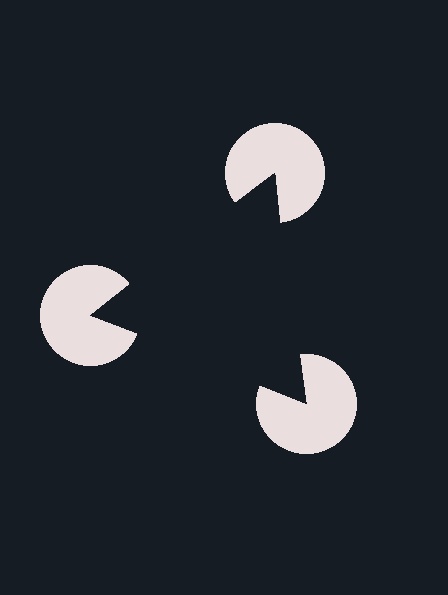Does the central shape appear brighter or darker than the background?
It typically appears slightly darker than the background, even though no actual brightness change is drawn.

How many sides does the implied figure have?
3 sides.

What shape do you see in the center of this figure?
An illusory triangle — its edges are inferred from the aligned wedge cuts in the pac-man discs, not physically drawn.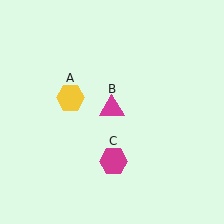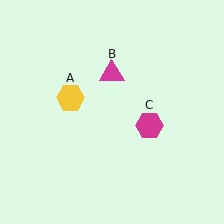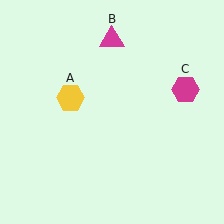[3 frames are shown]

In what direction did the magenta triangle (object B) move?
The magenta triangle (object B) moved up.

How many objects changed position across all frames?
2 objects changed position: magenta triangle (object B), magenta hexagon (object C).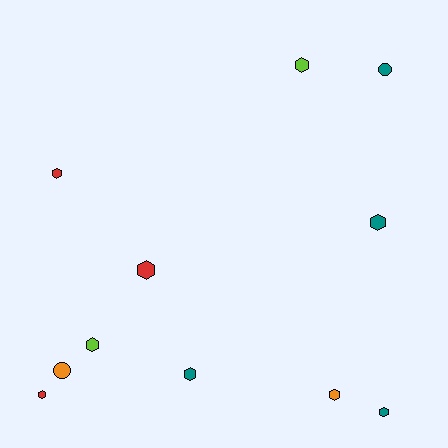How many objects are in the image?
There are 11 objects.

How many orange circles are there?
There is 1 orange circle.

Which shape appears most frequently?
Hexagon, with 9 objects.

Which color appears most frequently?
Teal, with 4 objects.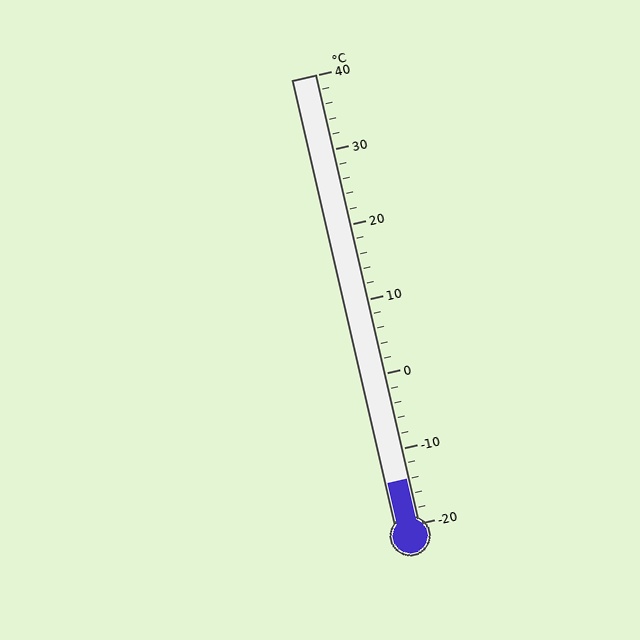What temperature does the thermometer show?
The thermometer shows approximately -14°C.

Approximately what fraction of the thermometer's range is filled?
The thermometer is filled to approximately 10% of its range.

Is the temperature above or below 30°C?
The temperature is below 30°C.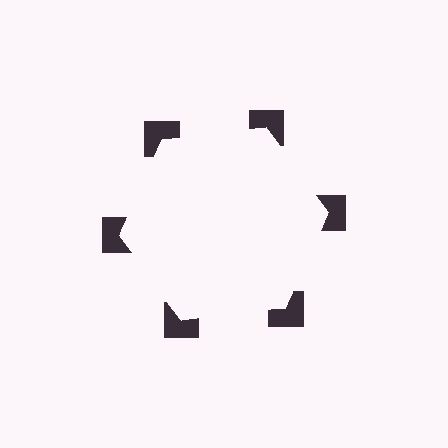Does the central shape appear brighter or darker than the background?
It typically appears slightly brighter than the background, even though no actual brightness change is drawn.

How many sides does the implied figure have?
6 sides.